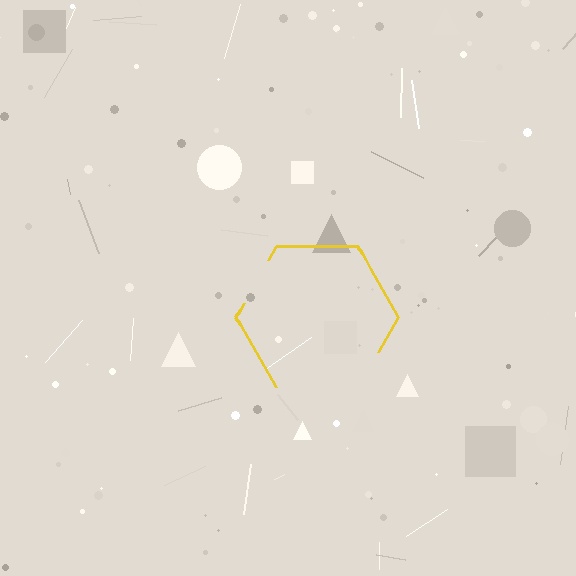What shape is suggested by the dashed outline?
The dashed outline suggests a hexagon.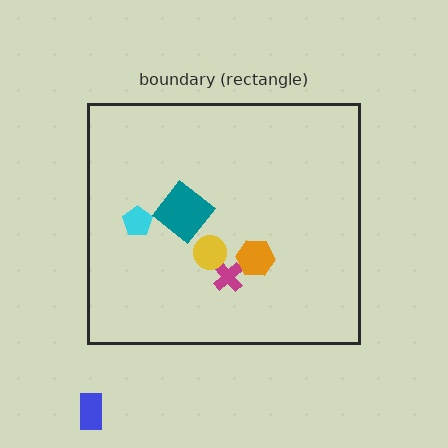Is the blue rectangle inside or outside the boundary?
Outside.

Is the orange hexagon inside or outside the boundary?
Inside.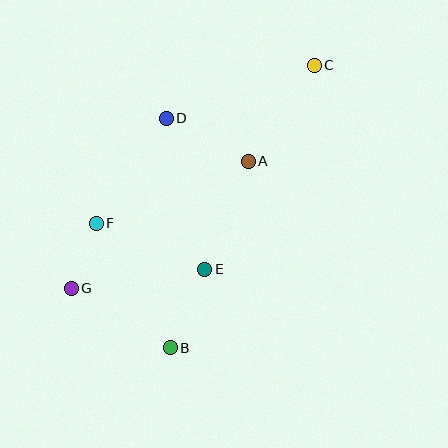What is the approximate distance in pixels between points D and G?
The distance between D and G is approximately 195 pixels.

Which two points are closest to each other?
Points F and G are closest to each other.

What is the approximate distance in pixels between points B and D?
The distance between B and D is approximately 230 pixels.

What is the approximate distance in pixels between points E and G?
The distance between E and G is approximately 135 pixels.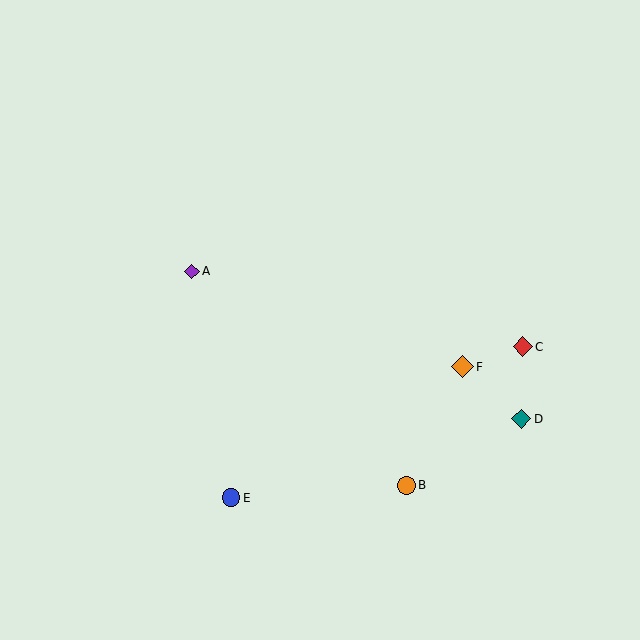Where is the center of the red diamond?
The center of the red diamond is at (523, 347).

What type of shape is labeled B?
Shape B is an orange circle.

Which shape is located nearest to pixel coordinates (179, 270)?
The purple diamond (labeled A) at (192, 271) is nearest to that location.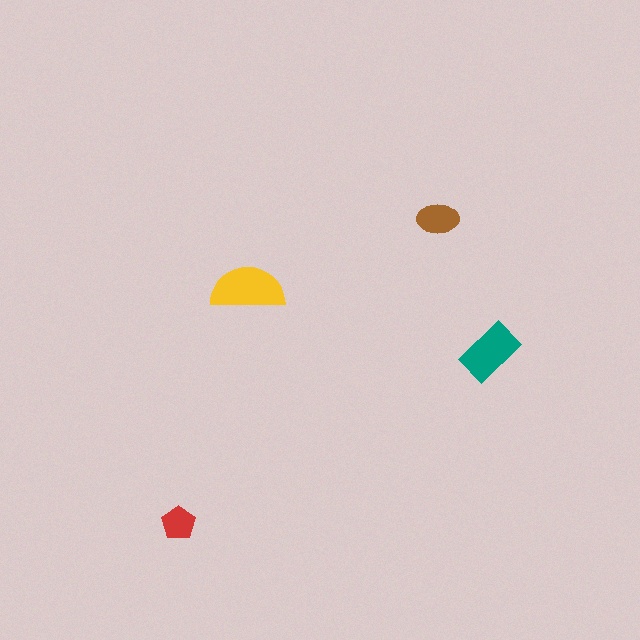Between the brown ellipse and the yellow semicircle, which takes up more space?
The yellow semicircle.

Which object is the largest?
The yellow semicircle.